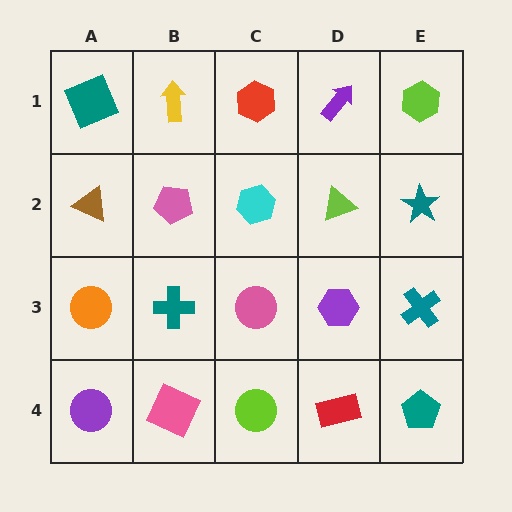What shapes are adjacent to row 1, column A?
A brown triangle (row 2, column A), a yellow arrow (row 1, column B).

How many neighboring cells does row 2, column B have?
4.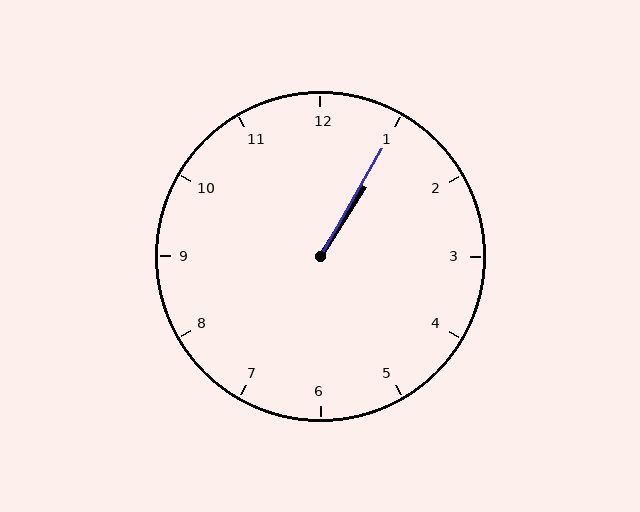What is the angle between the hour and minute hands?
Approximately 2 degrees.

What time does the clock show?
1:05.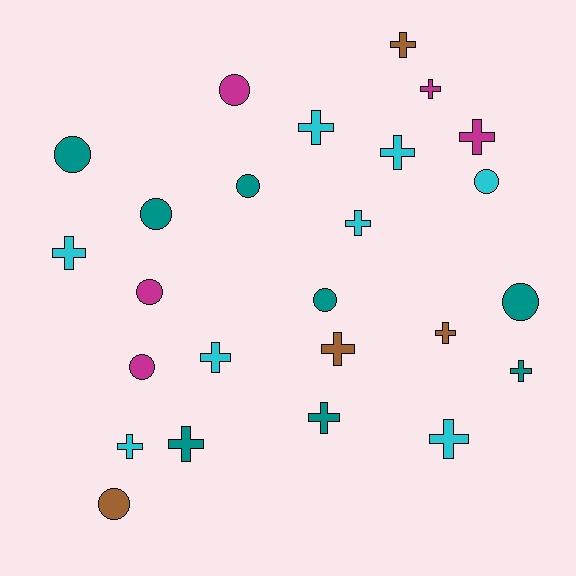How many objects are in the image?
There are 25 objects.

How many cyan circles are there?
There is 1 cyan circle.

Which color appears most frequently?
Teal, with 8 objects.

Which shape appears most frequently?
Cross, with 15 objects.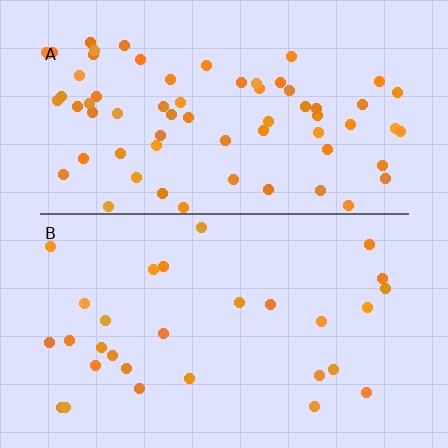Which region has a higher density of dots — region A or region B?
A (the top).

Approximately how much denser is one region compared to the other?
Approximately 2.3× — region A over region B.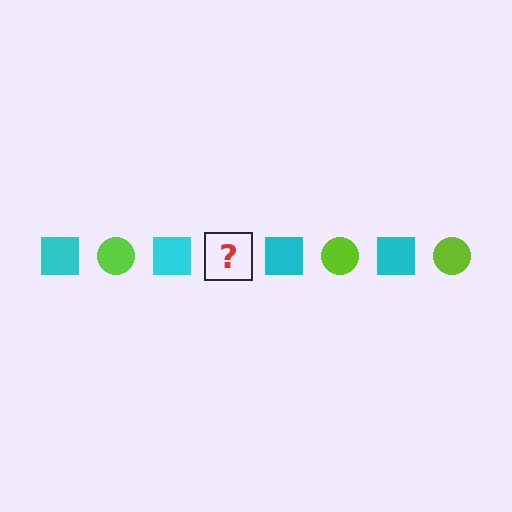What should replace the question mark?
The question mark should be replaced with a lime circle.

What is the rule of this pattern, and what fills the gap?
The rule is that the pattern alternates between cyan square and lime circle. The gap should be filled with a lime circle.